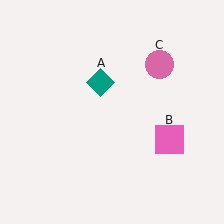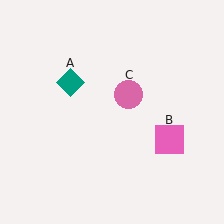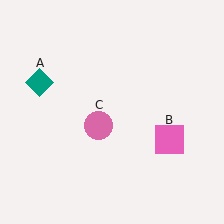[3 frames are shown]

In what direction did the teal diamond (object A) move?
The teal diamond (object A) moved left.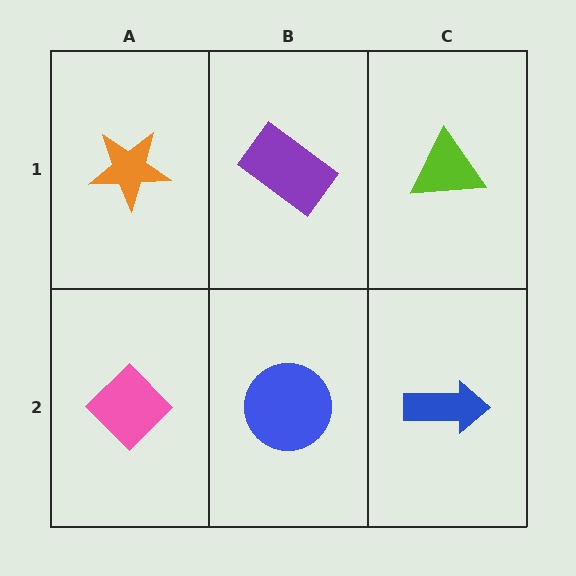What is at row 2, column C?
A blue arrow.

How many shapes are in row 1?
3 shapes.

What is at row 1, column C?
A lime triangle.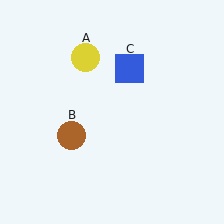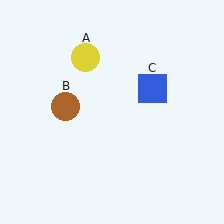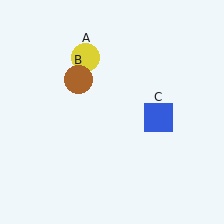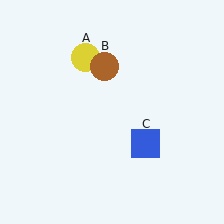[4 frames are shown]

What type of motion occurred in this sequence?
The brown circle (object B), blue square (object C) rotated clockwise around the center of the scene.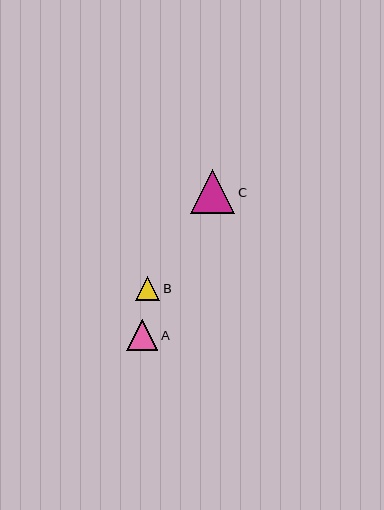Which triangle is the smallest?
Triangle B is the smallest with a size of approximately 24 pixels.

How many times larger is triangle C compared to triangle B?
Triangle C is approximately 1.8 times the size of triangle B.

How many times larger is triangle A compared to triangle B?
Triangle A is approximately 1.3 times the size of triangle B.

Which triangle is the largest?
Triangle C is the largest with a size of approximately 44 pixels.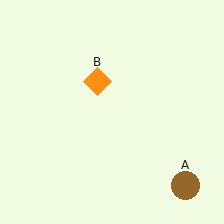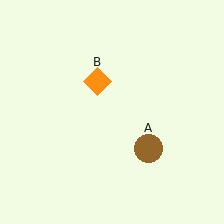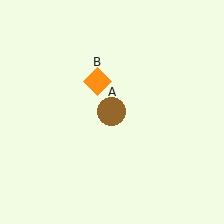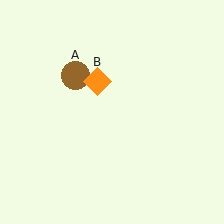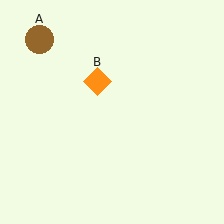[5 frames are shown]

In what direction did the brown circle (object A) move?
The brown circle (object A) moved up and to the left.